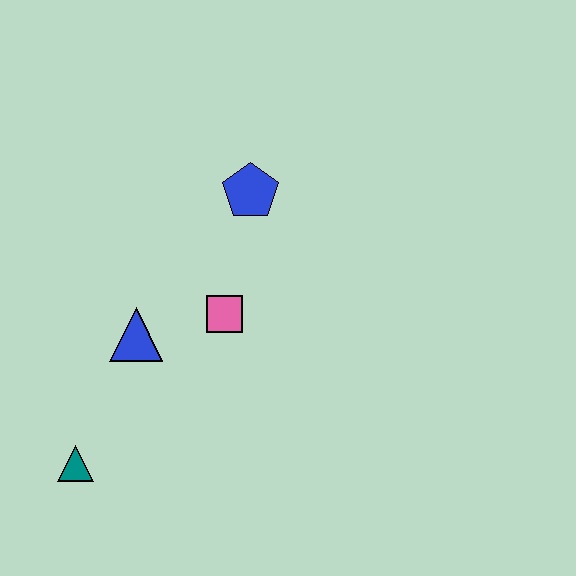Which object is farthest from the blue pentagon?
The teal triangle is farthest from the blue pentagon.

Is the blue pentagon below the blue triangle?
No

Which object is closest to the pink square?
The blue triangle is closest to the pink square.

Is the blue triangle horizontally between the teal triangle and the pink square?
Yes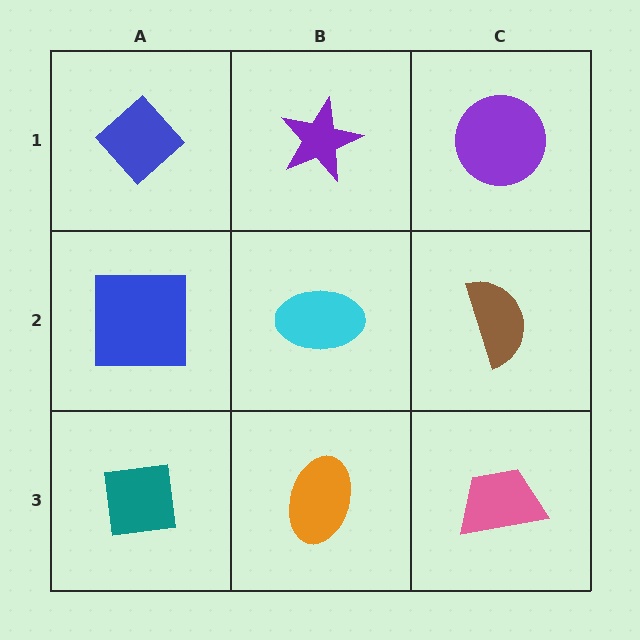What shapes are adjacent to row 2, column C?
A purple circle (row 1, column C), a pink trapezoid (row 3, column C), a cyan ellipse (row 2, column B).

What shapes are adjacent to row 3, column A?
A blue square (row 2, column A), an orange ellipse (row 3, column B).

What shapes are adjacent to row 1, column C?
A brown semicircle (row 2, column C), a purple star (row 1, column B).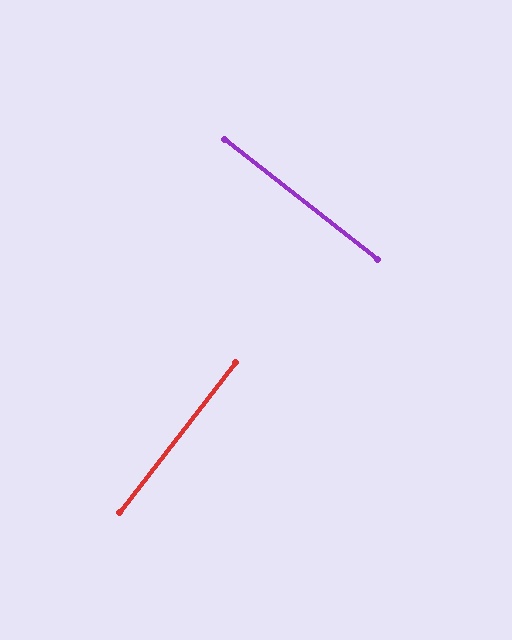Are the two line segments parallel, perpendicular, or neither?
Perpendicular — they meet at approximately 90°.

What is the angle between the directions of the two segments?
Approximately 90 degrees.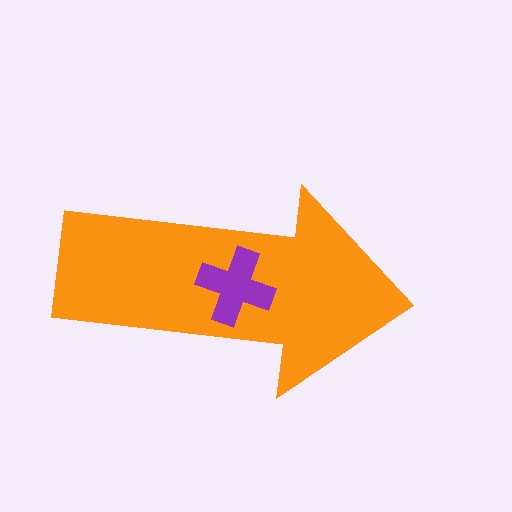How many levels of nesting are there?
2.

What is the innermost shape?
The purple cross.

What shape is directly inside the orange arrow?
The purple cross.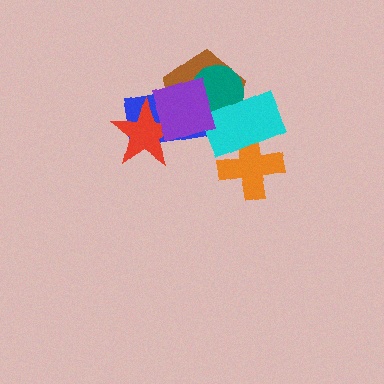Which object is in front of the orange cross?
The cyan rectangle is in front of the orange cross.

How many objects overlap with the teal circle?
4 objects overlap with the teal circle.